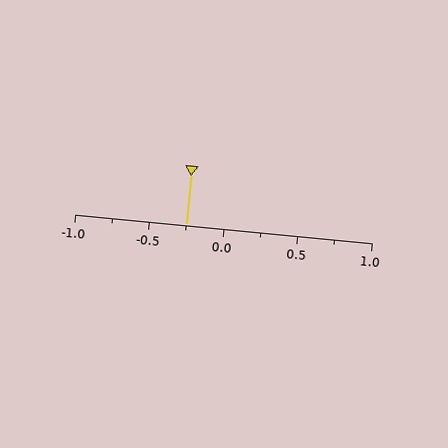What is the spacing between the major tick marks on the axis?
The major ticks are spaced 0.5 apart.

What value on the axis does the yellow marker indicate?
The marker indicates approximately -0.25.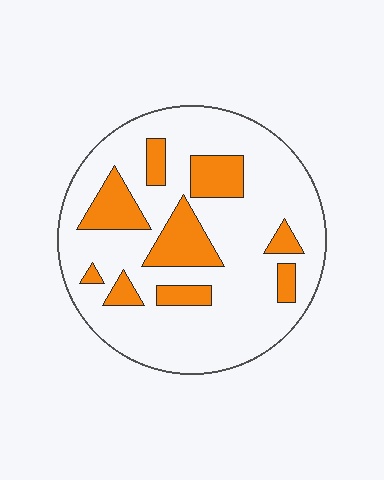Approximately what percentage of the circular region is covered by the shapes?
Approximately 20%.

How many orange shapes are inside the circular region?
9.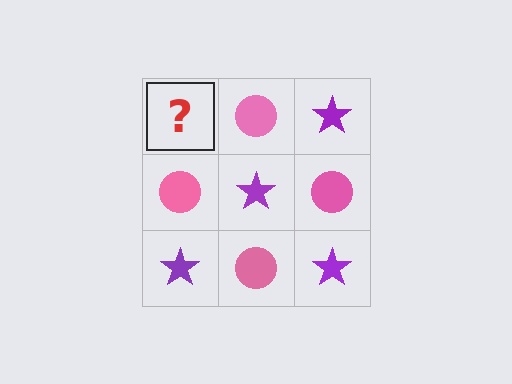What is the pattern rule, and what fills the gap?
The rule is that it alternates purple star and pink circle in a checkerboard pattern. The gap should be filled with a purple star.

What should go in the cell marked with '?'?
The missing cell should contain a purple star.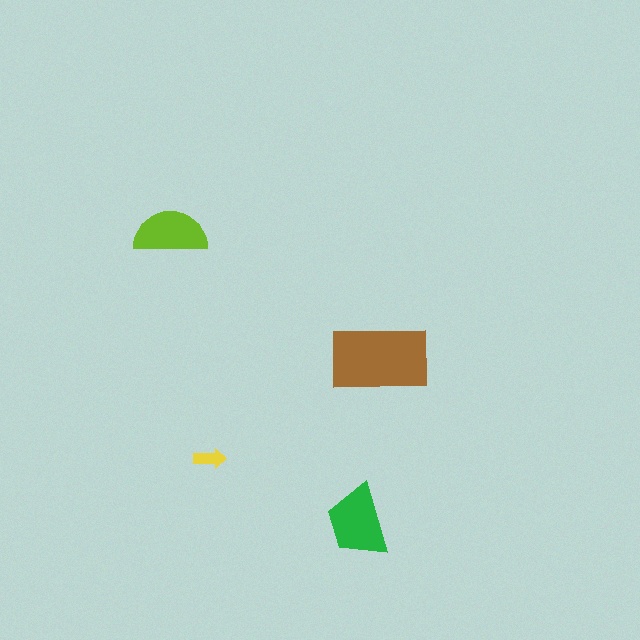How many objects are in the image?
There are 4 objects in the image.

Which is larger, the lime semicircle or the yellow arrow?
The lime semicircle.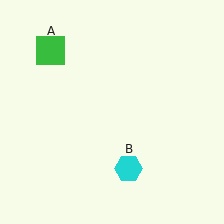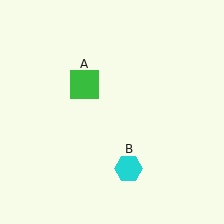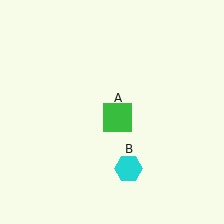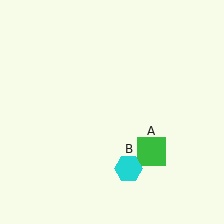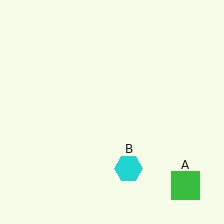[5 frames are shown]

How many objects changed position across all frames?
1 object changed position: green square (object A).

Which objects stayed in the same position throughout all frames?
Cyan hexagon (object B) remained stationary.